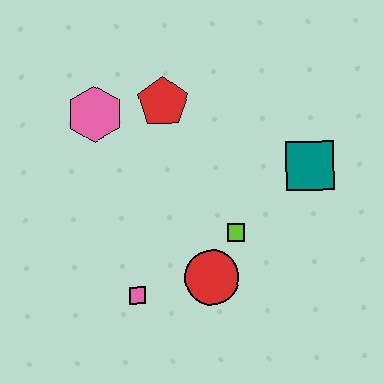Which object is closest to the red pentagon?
The pink hexagon is closest to the red pentagon.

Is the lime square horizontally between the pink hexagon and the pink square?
No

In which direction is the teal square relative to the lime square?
The teal square is to the right of the lime square.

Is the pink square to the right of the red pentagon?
No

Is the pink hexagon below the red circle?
No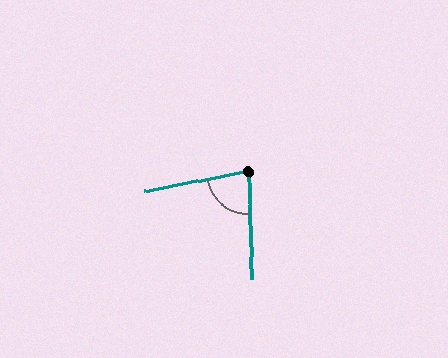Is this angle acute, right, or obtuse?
It is acute.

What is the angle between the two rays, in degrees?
Approximately 81 degrees.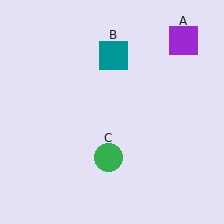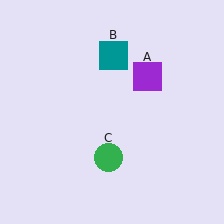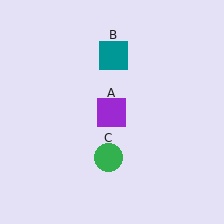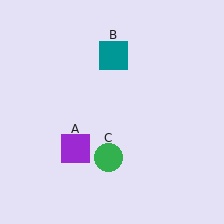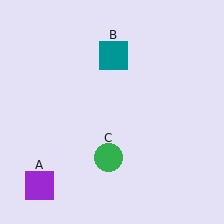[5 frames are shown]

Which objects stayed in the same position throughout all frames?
Teal square (object B) and green circle (object C) remained stationary.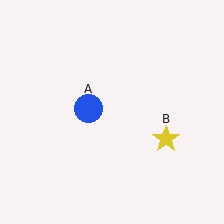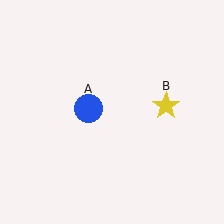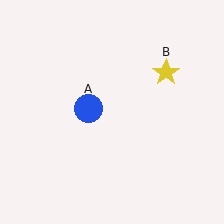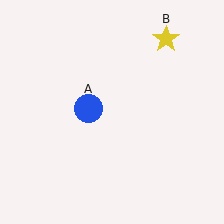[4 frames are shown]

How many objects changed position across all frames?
1 object changed position: yellow star (object B).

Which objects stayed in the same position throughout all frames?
Blue circle (object A) remained stationary.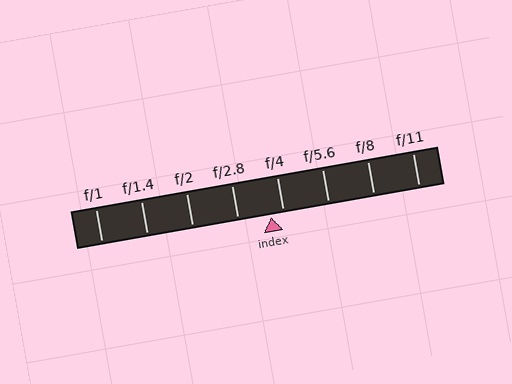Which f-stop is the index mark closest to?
The index mark is closest to f/4.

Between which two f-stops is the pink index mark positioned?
The index mark is between f/2.8 and f/4.